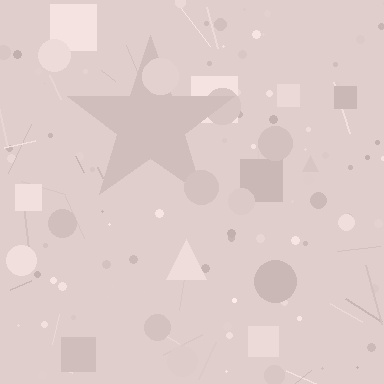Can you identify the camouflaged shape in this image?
The camouflaged shape is a star.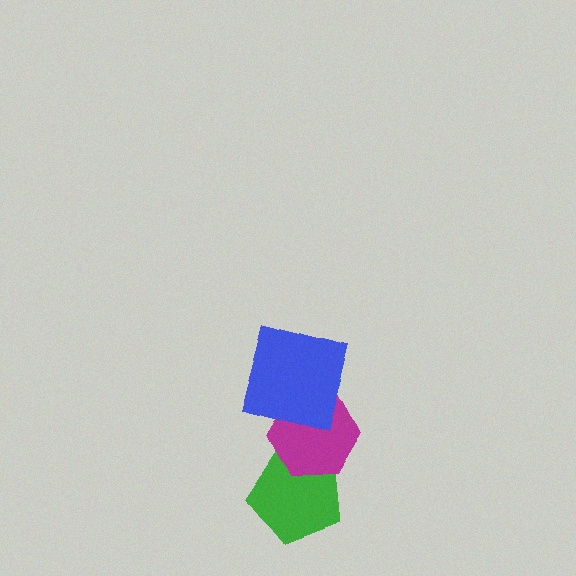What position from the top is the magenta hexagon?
The magenta hexagon is 2nd from the top.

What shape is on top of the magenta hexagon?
The blue square is on top of the magenta hexagon.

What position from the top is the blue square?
The blue square is 1st from the top.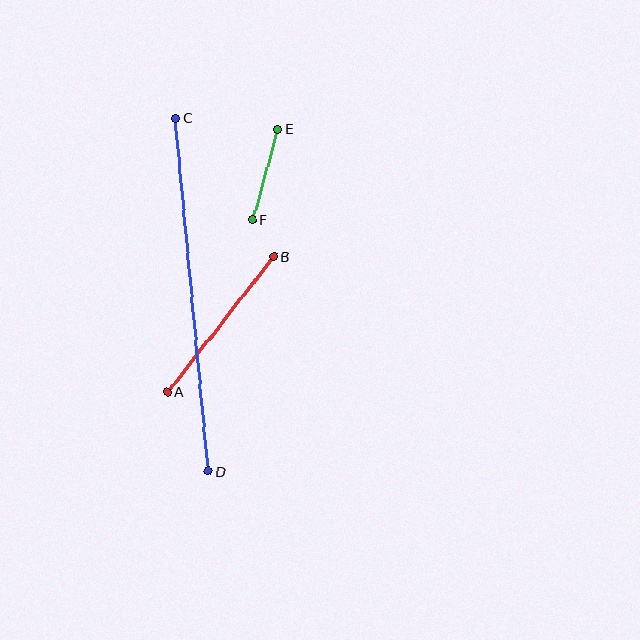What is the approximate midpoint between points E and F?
The midpoint is at approximately (265, 174) pixels.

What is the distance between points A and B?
The distance is approximately 172 pixels.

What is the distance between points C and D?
The distance is approximately 355 pixels.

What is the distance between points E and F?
The distance is approximately 94 pixels.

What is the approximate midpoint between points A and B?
The midpoint is at approximately (221, 324) pixels.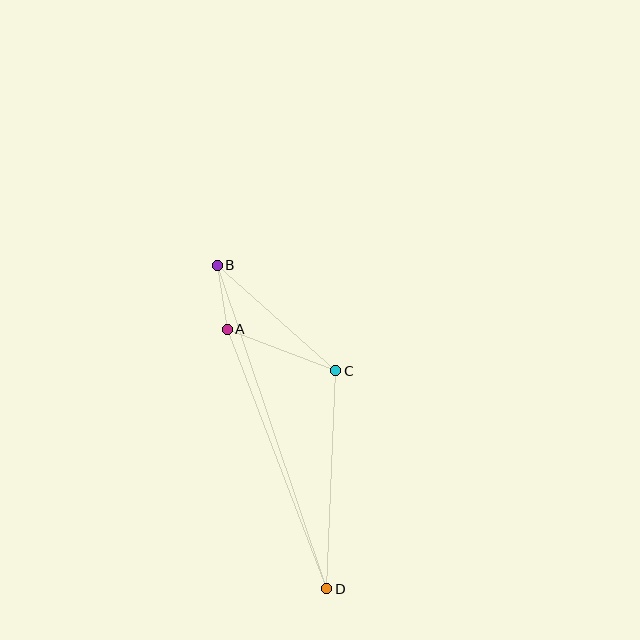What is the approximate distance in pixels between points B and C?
The distance between B and C is approximately 159 pixels.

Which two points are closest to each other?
Points A and B are closest to each other.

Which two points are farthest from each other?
Points B and D are farthest from each other.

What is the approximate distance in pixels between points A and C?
The distance between A and C is approximately 116 pixels.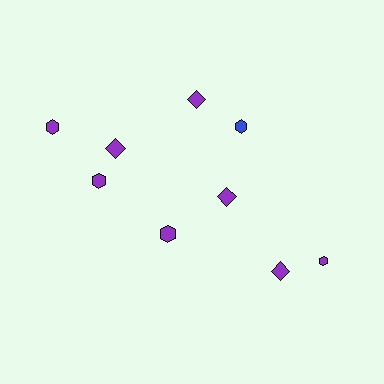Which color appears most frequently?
Purple, with 8 objects.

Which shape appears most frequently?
Hexagon, with 5 objects.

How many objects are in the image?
There are 9 objects.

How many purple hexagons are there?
There are 4 purple hexagons.